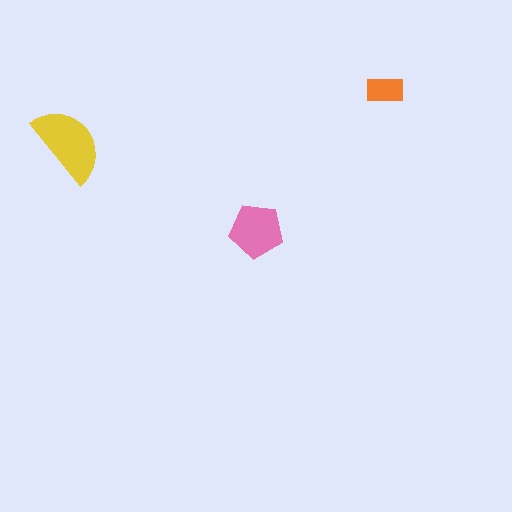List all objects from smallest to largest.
The orange rectangle, the pink pentagon, the yellow semicircle.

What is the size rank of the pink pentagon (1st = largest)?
2nd.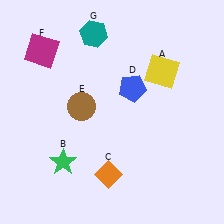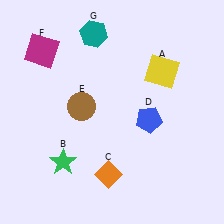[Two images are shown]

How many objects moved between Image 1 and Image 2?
1 object moved between the two images.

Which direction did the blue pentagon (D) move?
The blue pentagon (D) moved down.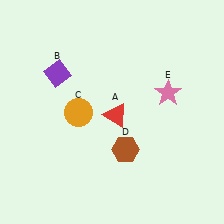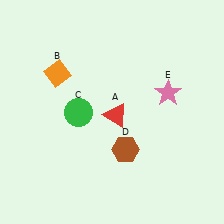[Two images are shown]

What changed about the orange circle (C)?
In Image 1, C is orange. In Image 2, it changed to green.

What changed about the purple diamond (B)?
In Image 1, B is purple. In Image 2, it changed to orange.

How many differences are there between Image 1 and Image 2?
There are 2 differences between the two images.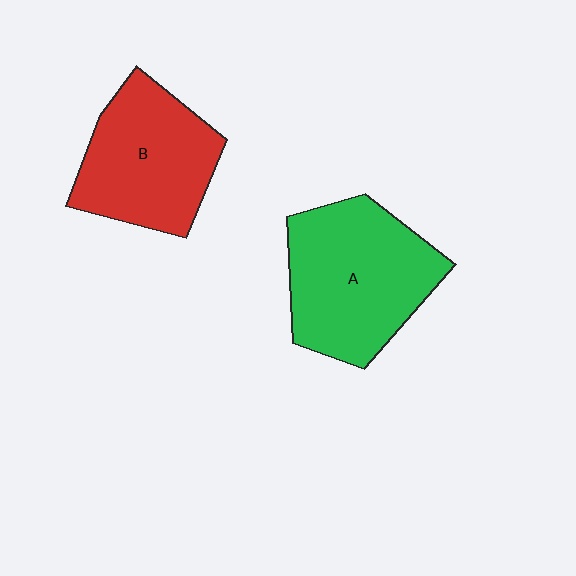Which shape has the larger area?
Shape A (green).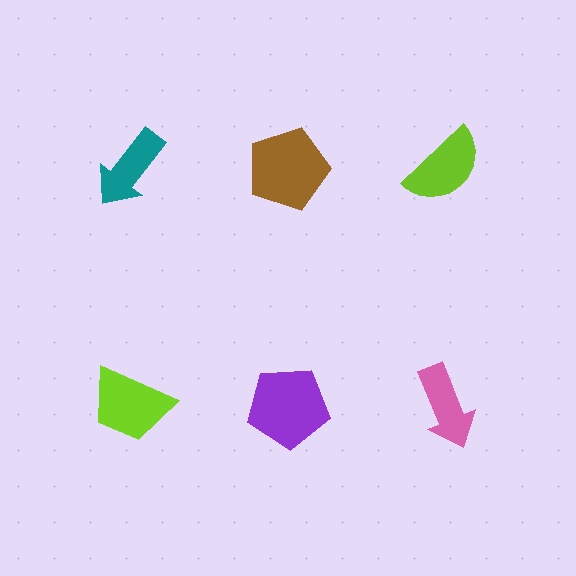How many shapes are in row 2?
3 shapes.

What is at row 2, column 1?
A lime trapezoid.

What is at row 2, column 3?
A pink arrow.